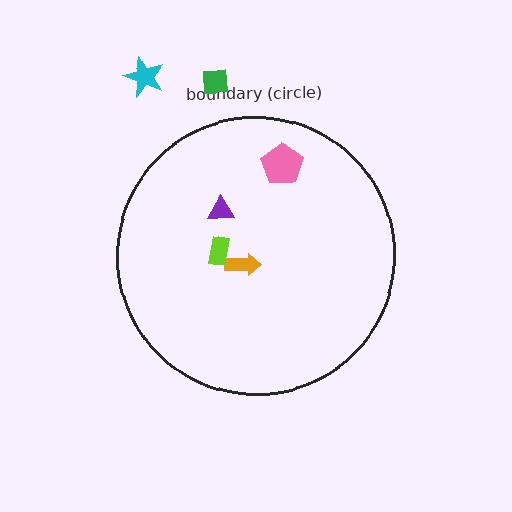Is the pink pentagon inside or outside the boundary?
Inside.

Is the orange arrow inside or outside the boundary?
Inside.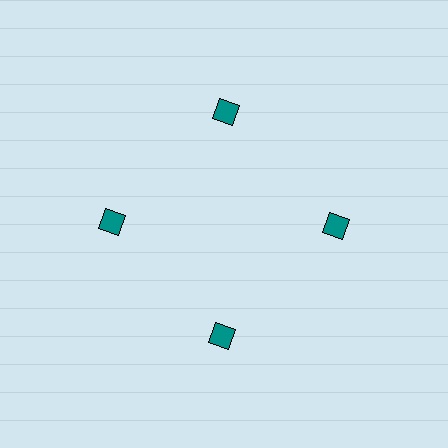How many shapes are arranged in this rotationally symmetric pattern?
There are 4 shapes, arranged in 4 groups of 1.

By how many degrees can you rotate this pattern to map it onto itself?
The pattern maps onto itself every 90 degrees of rotation.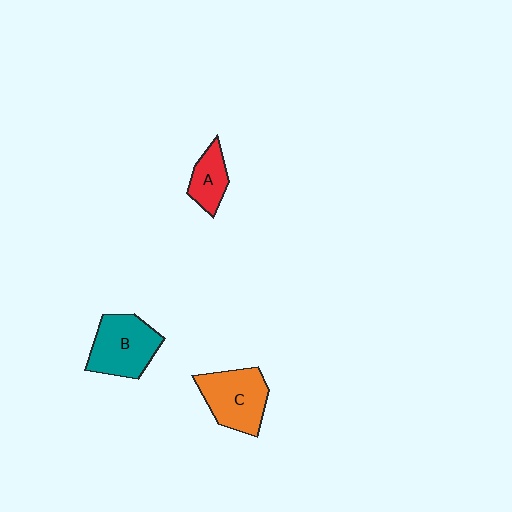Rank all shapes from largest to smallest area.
From largest to smallest: B (teal), C (orange), A (red).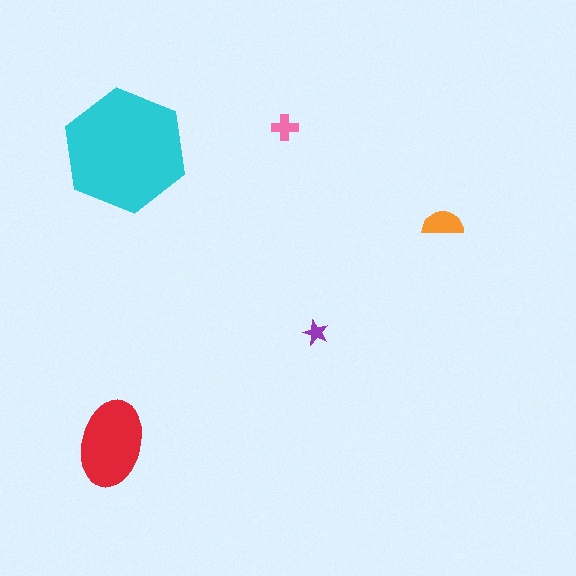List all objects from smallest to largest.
The purple star, the pink cross, the orange semicircle, the red ellipse, the cyan hexagon.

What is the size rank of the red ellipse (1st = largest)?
2nd.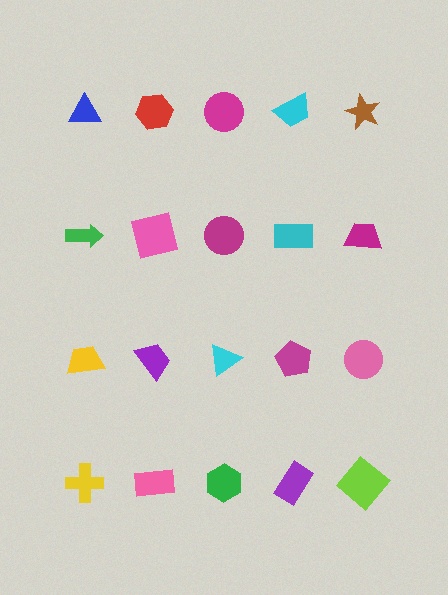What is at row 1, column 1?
A blue triangle.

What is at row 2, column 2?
A pink square.